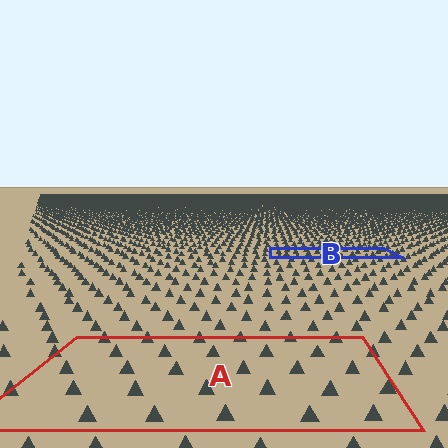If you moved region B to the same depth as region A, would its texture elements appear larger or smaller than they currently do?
They would appear larger. At a closer depth, the same texture elements are projected at a bigger on-screen size.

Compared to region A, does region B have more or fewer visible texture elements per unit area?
Region B has more texture elements per unit area — they are packed more densely because it is farther away.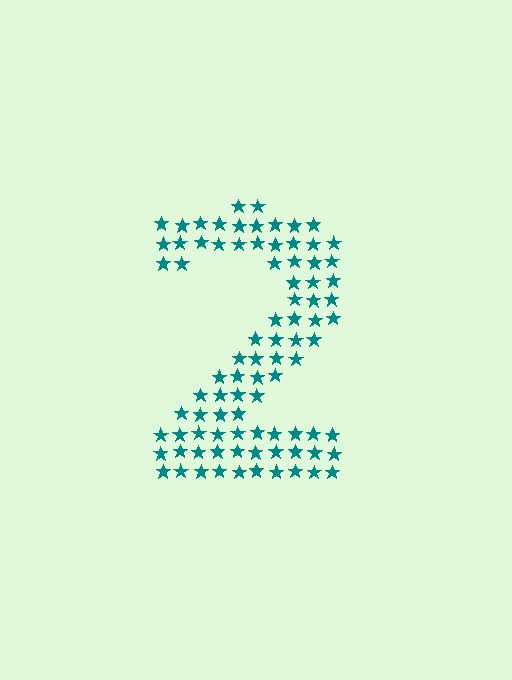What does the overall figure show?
The overall figure shows the digit 2.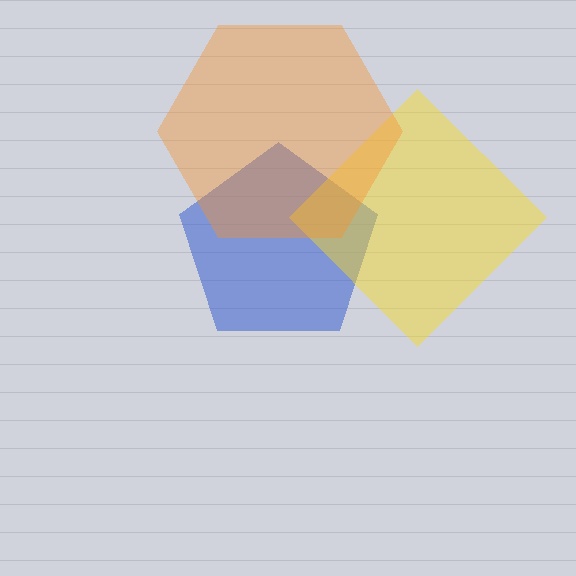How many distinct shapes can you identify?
There are 3 distinct shapes: a blue pentagon, a yellow diamond, an orange hexagon.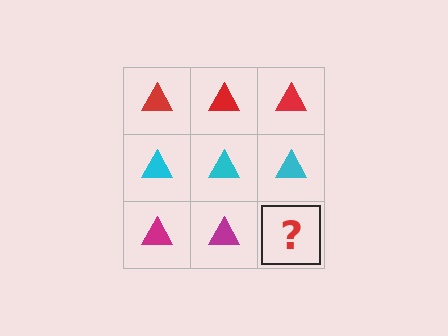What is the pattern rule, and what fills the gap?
The rule is that each row has a consistent color. The gap should be filled with a magenta triangle.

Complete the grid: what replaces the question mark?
The question mark should be replaced with a magenta triangle.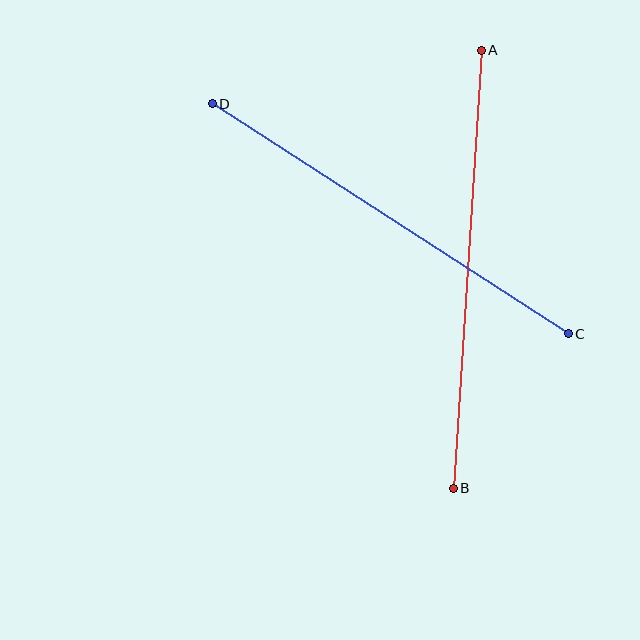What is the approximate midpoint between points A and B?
The midpoint is at approximately (467, 269) pixels.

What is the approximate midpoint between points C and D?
The midpoint is at approximately (390, 219) pixels.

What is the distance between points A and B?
The distance is approximately 439 pixels.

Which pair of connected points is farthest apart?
Points A and B are farthest apart.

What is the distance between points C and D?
The distance is approximately 424 pixels.